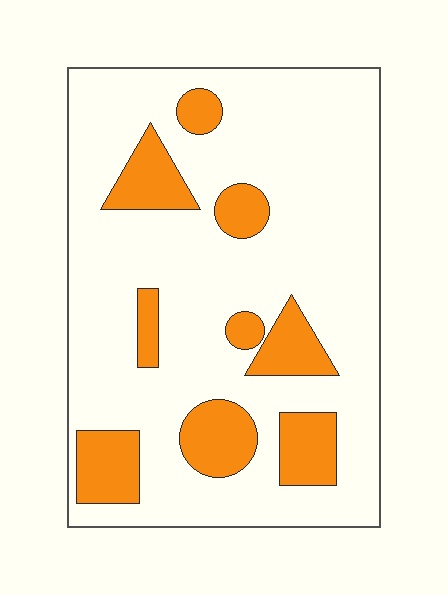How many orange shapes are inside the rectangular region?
9.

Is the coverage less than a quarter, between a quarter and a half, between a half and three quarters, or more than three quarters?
Less than a quarter.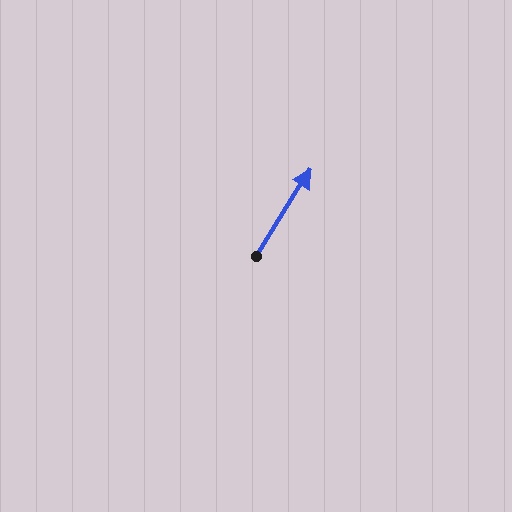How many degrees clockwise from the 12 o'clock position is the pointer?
Approximately 32 degrees.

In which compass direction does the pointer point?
Northeast.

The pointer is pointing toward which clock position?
Roughly 1 o'clock.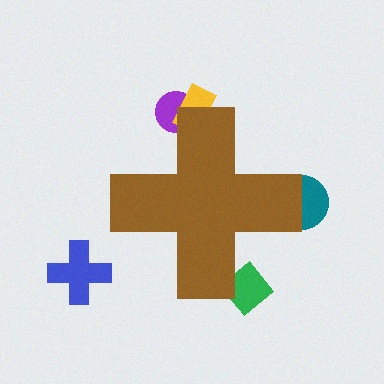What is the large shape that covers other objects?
A brown cross.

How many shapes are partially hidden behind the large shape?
4 shapes are partially hidden.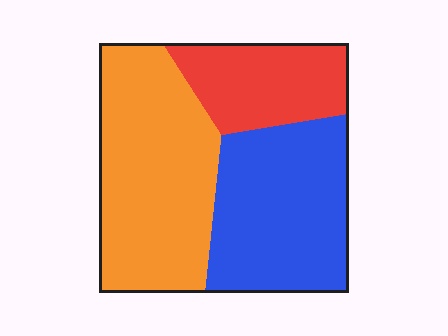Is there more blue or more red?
Blue.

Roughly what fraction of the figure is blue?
Blue takes up about three eighths (3/8) of the figure.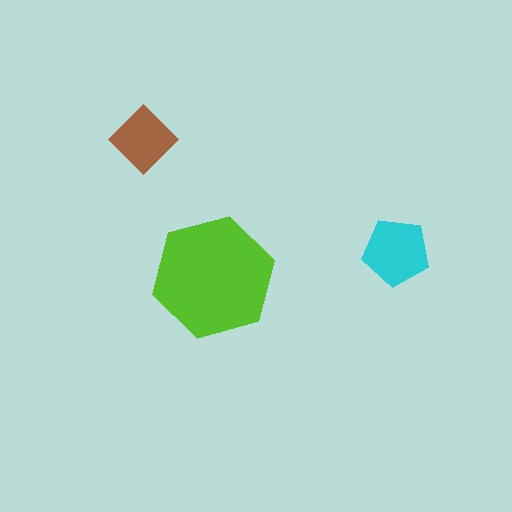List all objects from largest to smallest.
The lime hexagon, the cyan pentagon, the brown diamond.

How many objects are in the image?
There are 3 objects in the image.